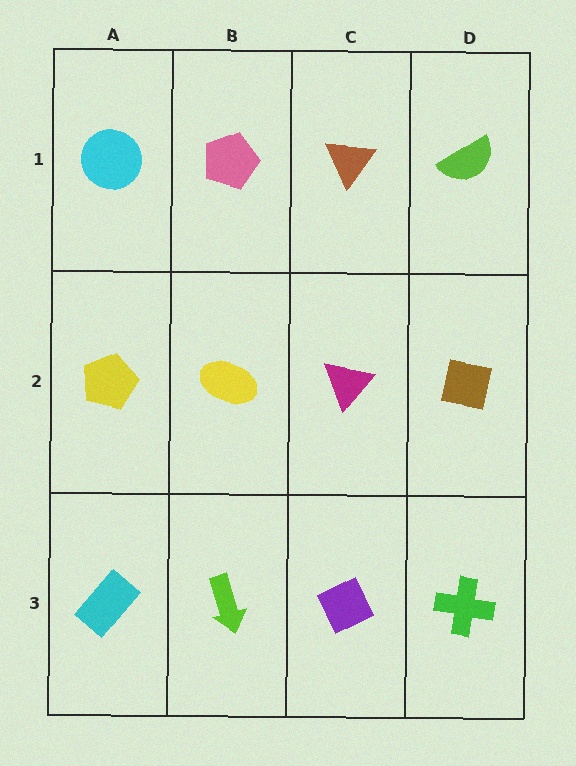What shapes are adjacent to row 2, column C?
A brown triangle (row 1, column C), a purple diamond (row 3, column C), a yellow ellipse (row 2, column B), a brown square (row 2, column D).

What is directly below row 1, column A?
A yellow pentagon.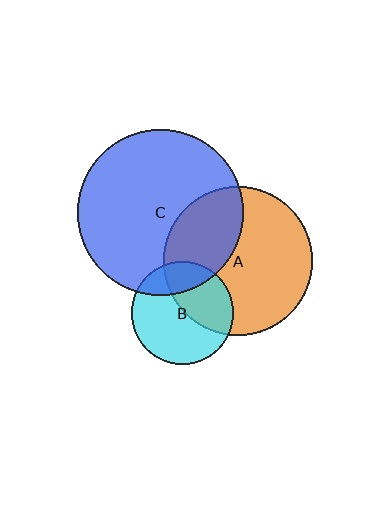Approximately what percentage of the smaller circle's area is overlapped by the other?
Approximately 35%.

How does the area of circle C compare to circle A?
Approximately 1.2 times.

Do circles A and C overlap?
Yes.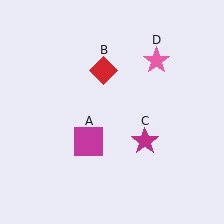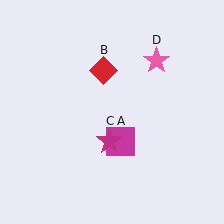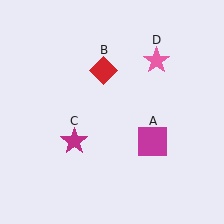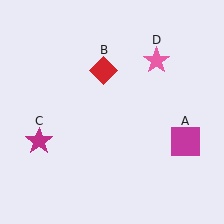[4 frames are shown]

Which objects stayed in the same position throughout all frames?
Red diamond (object B) and pink star (object D) remained stationary.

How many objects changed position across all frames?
2 objects changed position: magenta square (object A), magenta star (object C).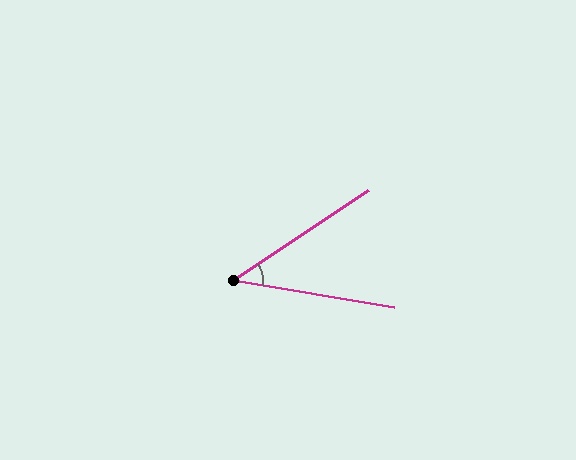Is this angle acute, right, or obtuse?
It is acute.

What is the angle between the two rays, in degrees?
Approximately 43 degrees.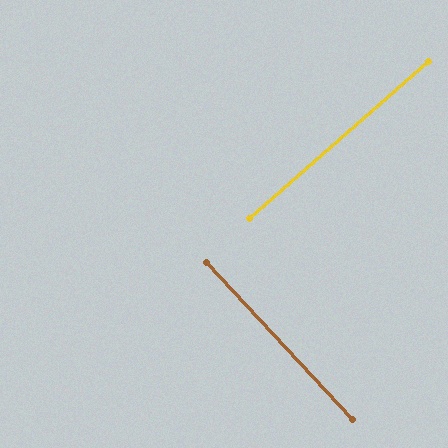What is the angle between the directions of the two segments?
Approximately 89 degrees.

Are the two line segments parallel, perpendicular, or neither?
Perpendicular — they meet at approximately 89°.